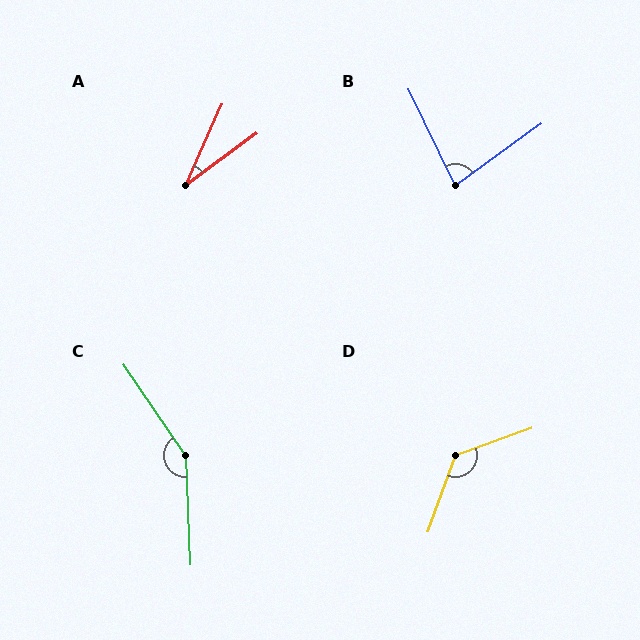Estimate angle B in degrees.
Approximately 80 degrees.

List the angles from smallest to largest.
A (29°), B (80°), D (130°), C (148°).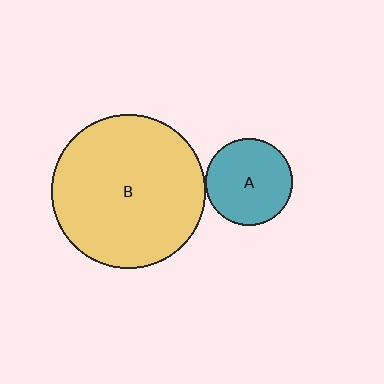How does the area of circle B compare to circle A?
Approximately 3.1 times.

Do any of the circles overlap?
No, none of the circles overlap.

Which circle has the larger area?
Circle B (yellow).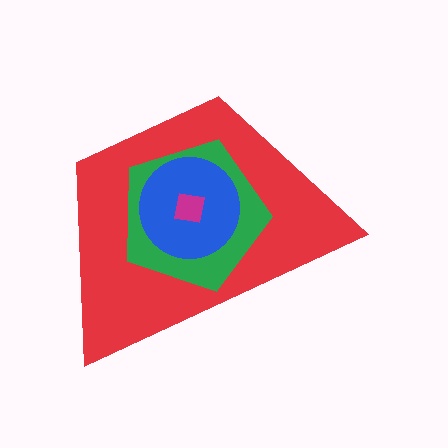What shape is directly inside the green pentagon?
The blue circle.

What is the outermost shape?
The red trapezoid.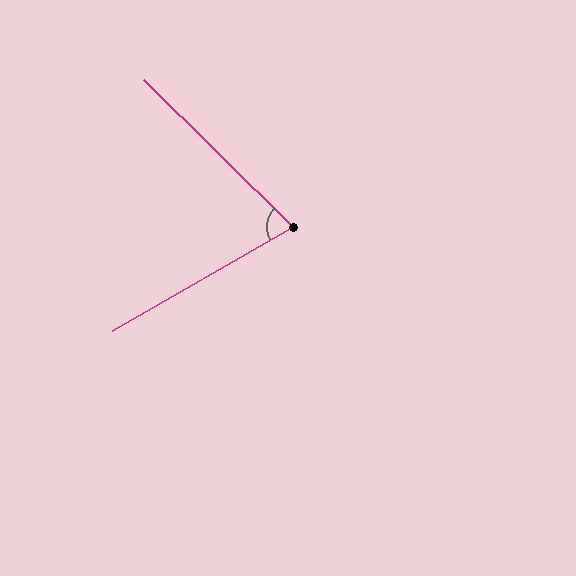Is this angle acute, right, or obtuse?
It is acute.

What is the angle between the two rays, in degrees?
Approximately 74 degrees.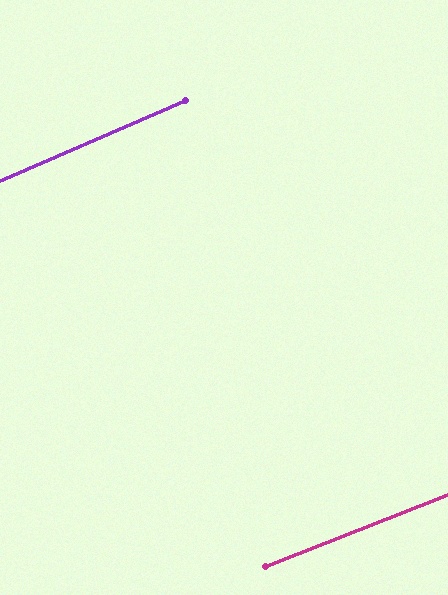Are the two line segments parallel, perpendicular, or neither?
Parallel — their directions differ by only 1.9°.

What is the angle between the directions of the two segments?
Approximately 2 degrees.